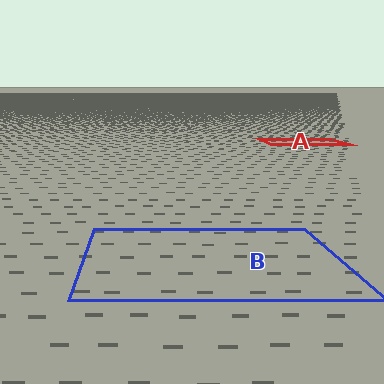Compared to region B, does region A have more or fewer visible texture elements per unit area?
Region A has more texture elements per unit area — they are packed more densely because it is farther away.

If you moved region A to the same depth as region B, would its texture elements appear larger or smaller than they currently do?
They would appear larger. At a closer depth, the same texture elements are projected at a bigger on-screen size.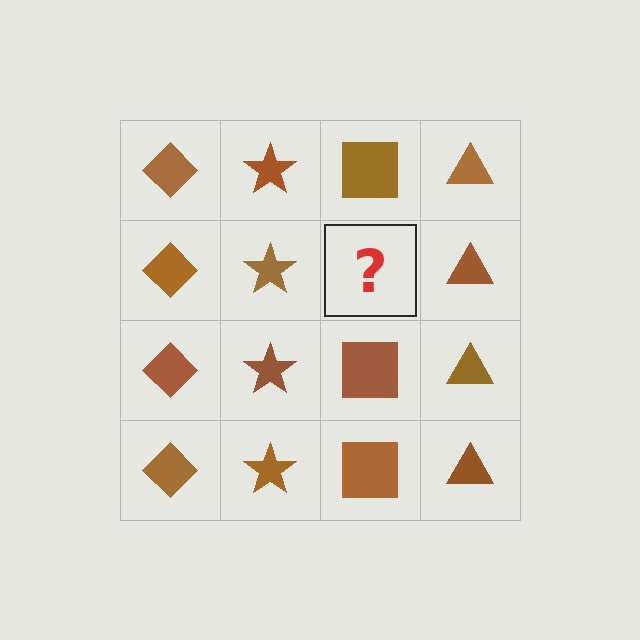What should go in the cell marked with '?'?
The missing cell should contain a brown square.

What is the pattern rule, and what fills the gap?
The rule is that each column has a consistent shape. The gap should be filled with a brown square.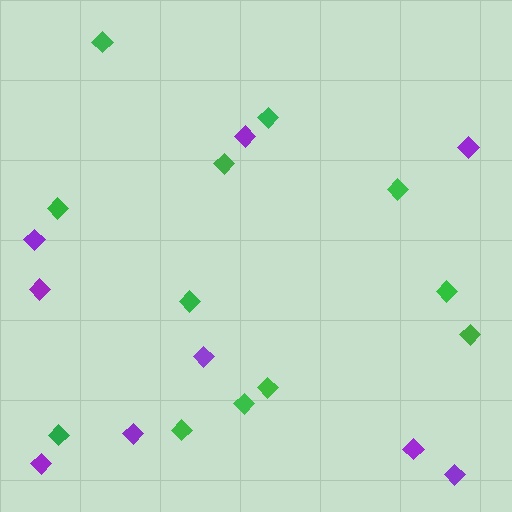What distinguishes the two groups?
There are 2 groups: one group of green diamonds (12) and one group of purple diamonds (9).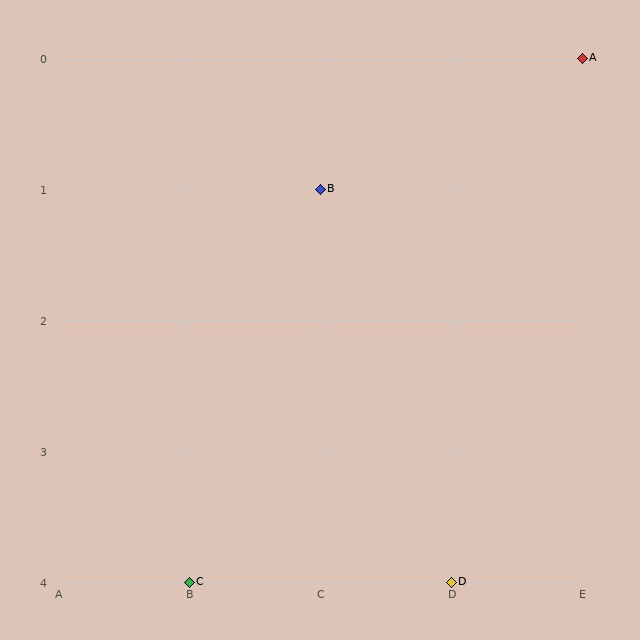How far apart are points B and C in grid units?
Points B and C are 1 column and 3 rows apart (about 3.2 grid units diagonally).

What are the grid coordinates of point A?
Point A is at grid coordinates (E, 0).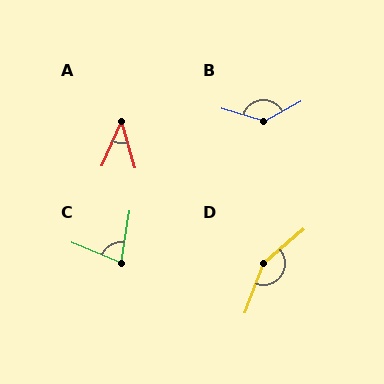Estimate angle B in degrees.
Approximately 134 degrees.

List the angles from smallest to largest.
A (40°), C (76°), B (134°), D (152°).